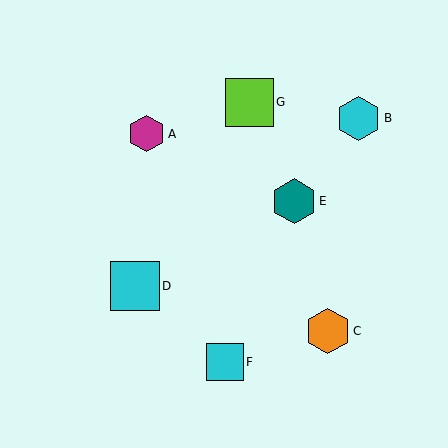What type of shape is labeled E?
Shape E is a teal hexagon.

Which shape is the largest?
The cyan square (labeled D) is the largest.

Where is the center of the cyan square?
The center of the cyan square is at (225, 362).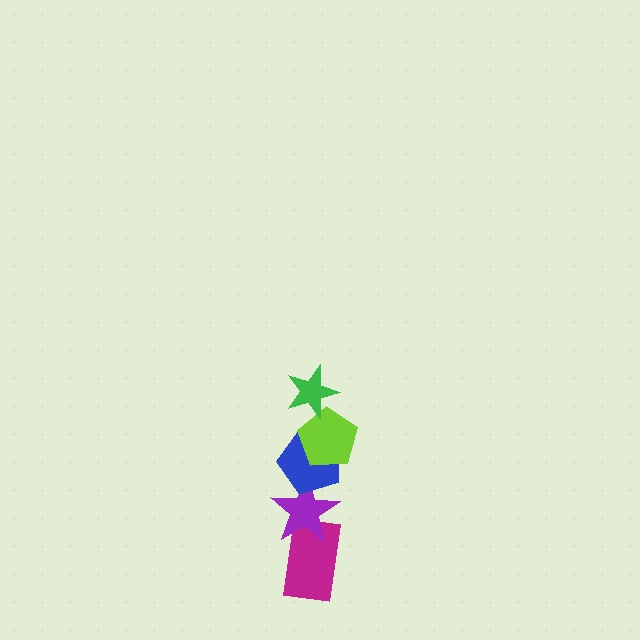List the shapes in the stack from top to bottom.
From top to bottom: the green star, the lime pentagon, the blue pentagon, the purple star, the magenta rectangle.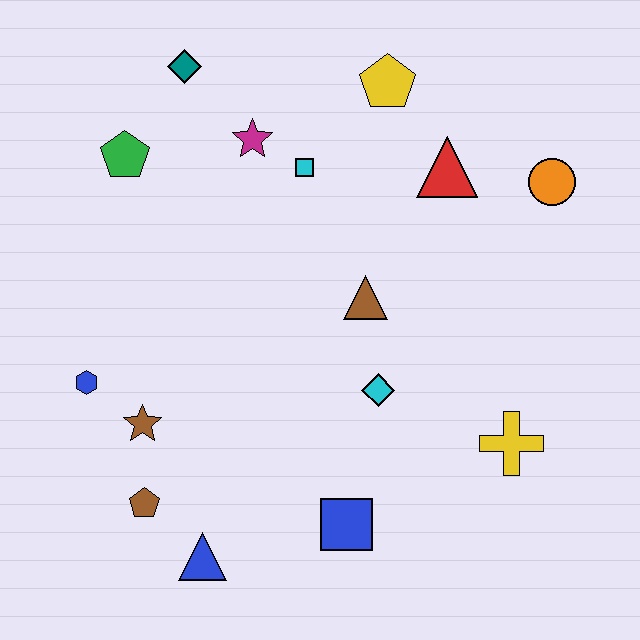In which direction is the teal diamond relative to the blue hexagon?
The teal diamond is above the blue hexagon.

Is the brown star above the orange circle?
No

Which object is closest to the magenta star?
The cyan square is closest to the magenta star.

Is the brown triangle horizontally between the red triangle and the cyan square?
Yes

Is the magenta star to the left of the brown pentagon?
No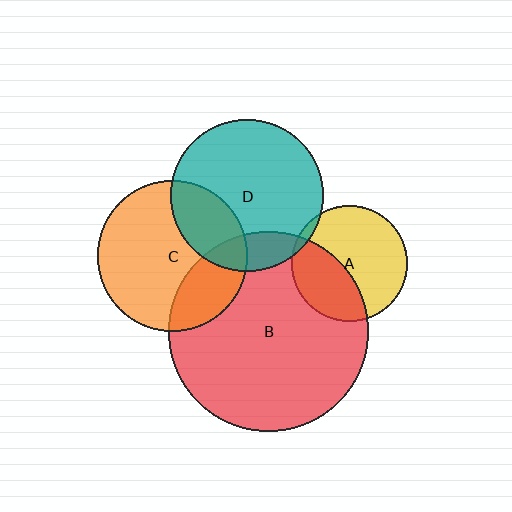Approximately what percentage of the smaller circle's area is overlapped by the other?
Approximately 40%.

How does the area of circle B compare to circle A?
Approximately 3.0 times.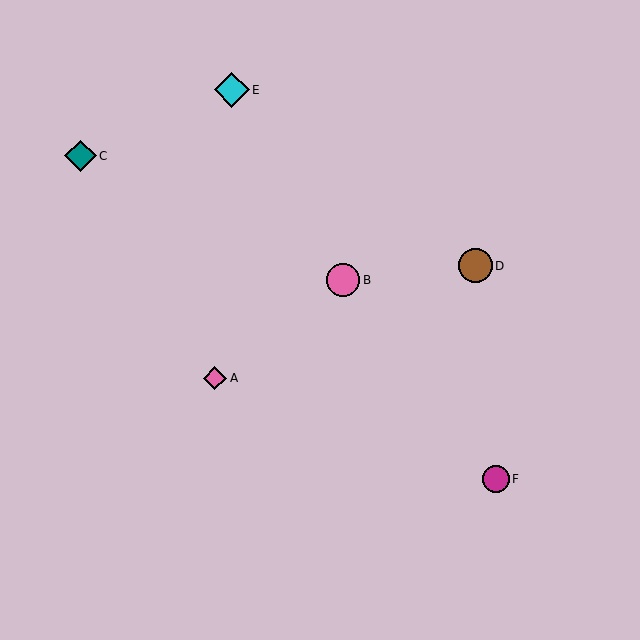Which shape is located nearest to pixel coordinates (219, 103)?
The cyan diamond (labeled E) at (232, 90) is nearest to that location.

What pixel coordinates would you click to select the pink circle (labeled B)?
Click at (343, 280) to select the pink circle B.